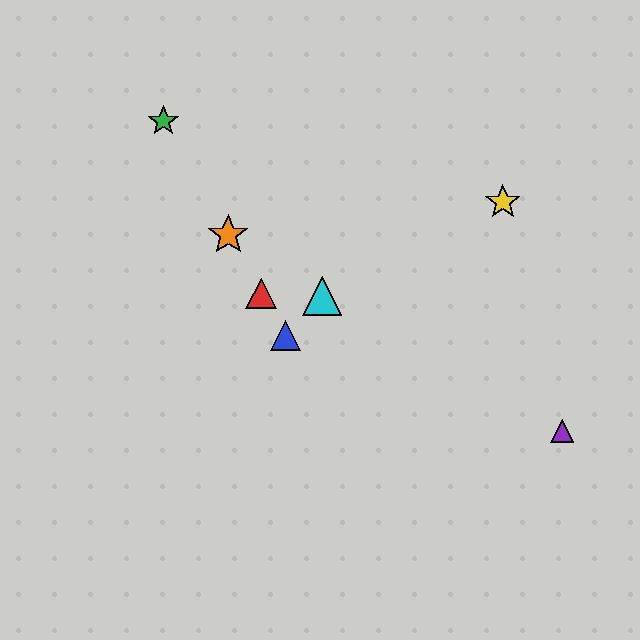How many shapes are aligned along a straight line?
4 shapes (the red triangle, the blue triangle, the green star, the orange star) are aligned along a straight line.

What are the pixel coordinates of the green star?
The green star is at (163, 121).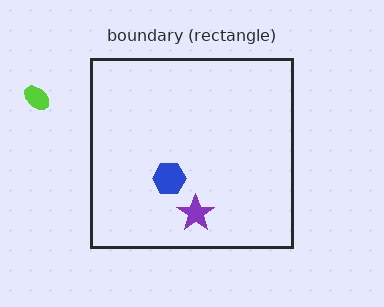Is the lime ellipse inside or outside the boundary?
Outside.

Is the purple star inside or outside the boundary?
Inside.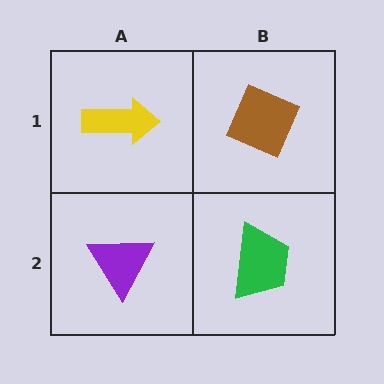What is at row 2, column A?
A purple triangle.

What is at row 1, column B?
A brown diamond.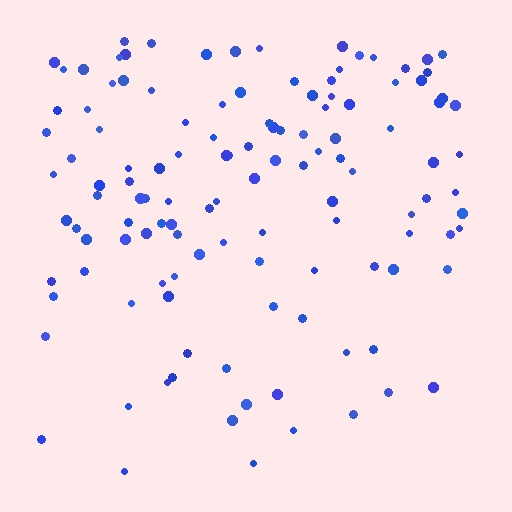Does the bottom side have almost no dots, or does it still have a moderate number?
Still a moderate number, just noticeably fewer than the top.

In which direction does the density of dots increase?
From bottom to top, with the top side densest.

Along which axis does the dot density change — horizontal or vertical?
Vertical.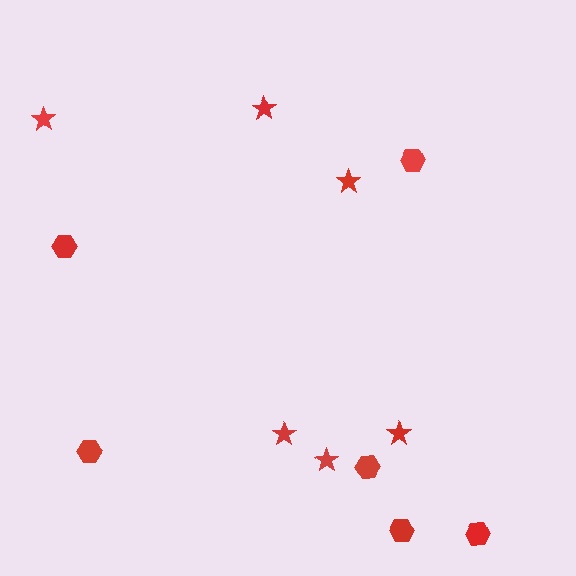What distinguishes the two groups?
There are 2 groups: one group of stars (6) and one group of hexagons (6).